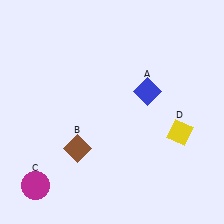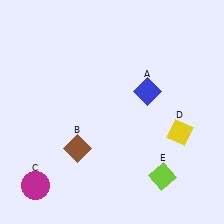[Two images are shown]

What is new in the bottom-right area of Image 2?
A lime diamond (E) was added in the bottom-right area of Image 2.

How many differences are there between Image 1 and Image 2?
There is 1 difference between the two images.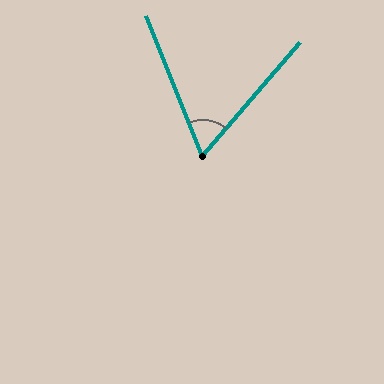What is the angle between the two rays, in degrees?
Approximately 63 degrees.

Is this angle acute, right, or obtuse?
It is acute.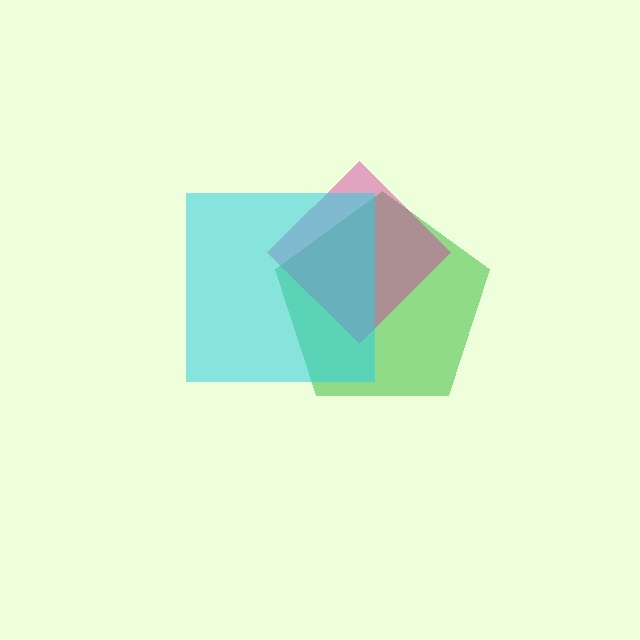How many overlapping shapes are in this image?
There are 3 overlapping shapes in the image.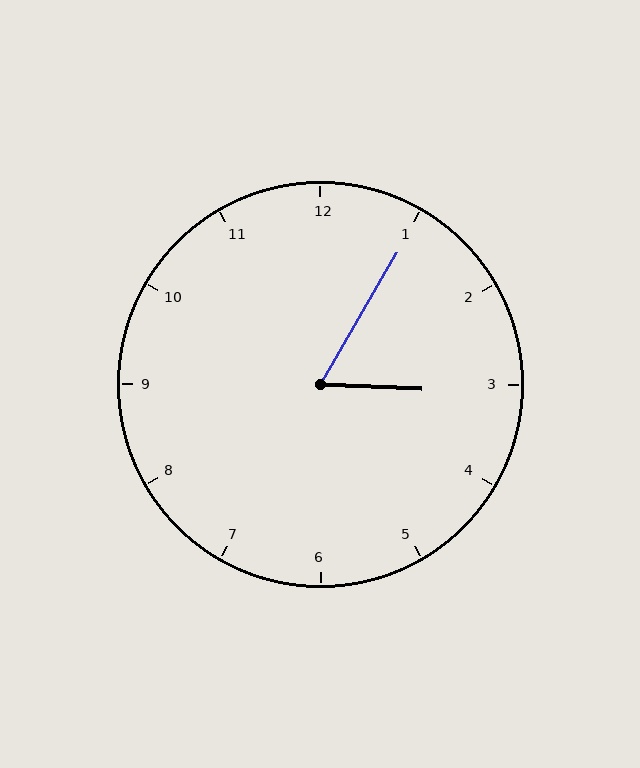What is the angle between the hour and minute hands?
Approximately 62 degrees.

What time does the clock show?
3:05.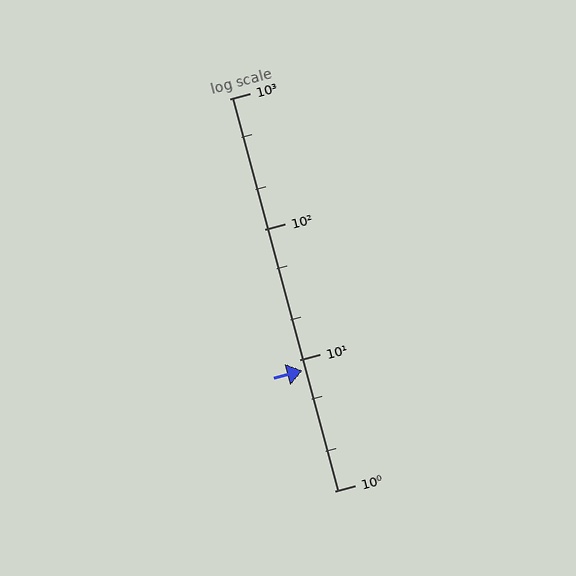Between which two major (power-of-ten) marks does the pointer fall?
The pointer is between 1 and 10.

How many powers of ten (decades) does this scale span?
The scale spans 3 decades, from 1 to 1000.